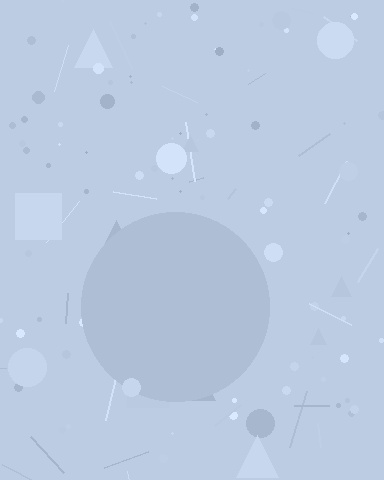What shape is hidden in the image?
A circle is hidden in the image.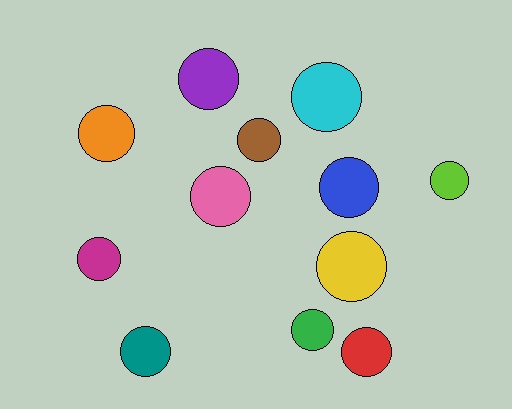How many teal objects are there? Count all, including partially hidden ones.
There is 1 teal object.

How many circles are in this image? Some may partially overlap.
There are 12 circles.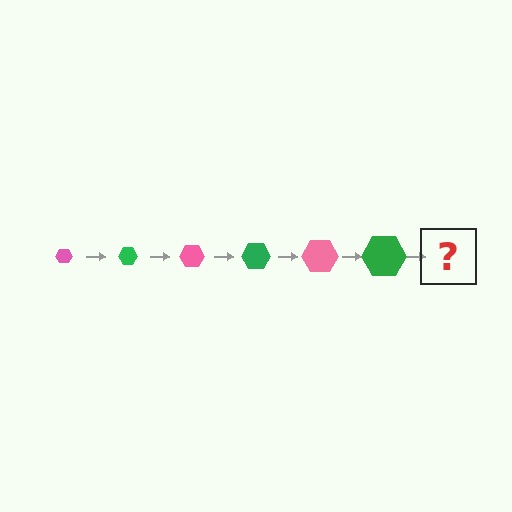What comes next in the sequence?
The next element should be a pink hexagon, larger than the previous one.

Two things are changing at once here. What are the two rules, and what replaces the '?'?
The two rules are that the hexagon grows larger each step and the color cycles through pink and green. The '?' should be a pink hexagon, larger than the previous one.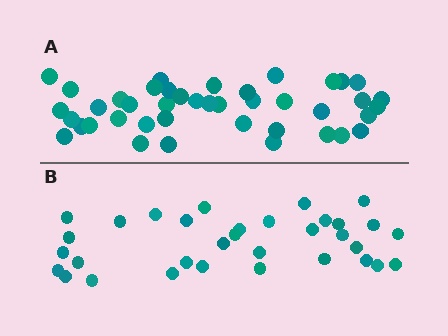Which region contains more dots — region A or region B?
Region A (the top region) has more dots.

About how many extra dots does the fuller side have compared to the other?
Region A has roughly 8 or so more dots than region B.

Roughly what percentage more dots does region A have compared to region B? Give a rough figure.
About 25% more.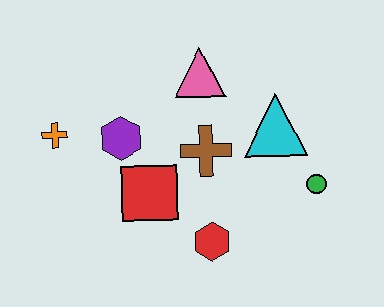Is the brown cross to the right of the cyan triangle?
No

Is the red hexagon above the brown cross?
No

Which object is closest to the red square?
The purple hexagon is closest to the red square.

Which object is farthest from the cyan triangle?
The orange cross is farthest from the cyan triangle.